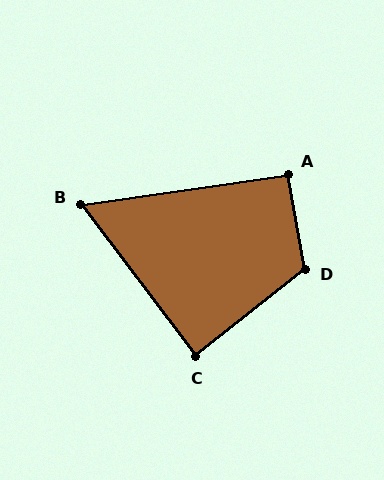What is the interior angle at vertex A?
Approximately 91 degrees (approximately right).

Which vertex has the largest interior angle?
D, at approximately 119 degrees.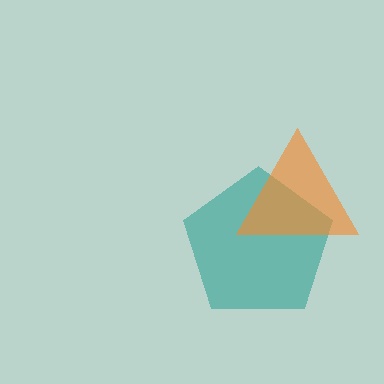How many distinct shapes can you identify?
There are 2 distinct shapes: a teal pentagon, an orange triangle.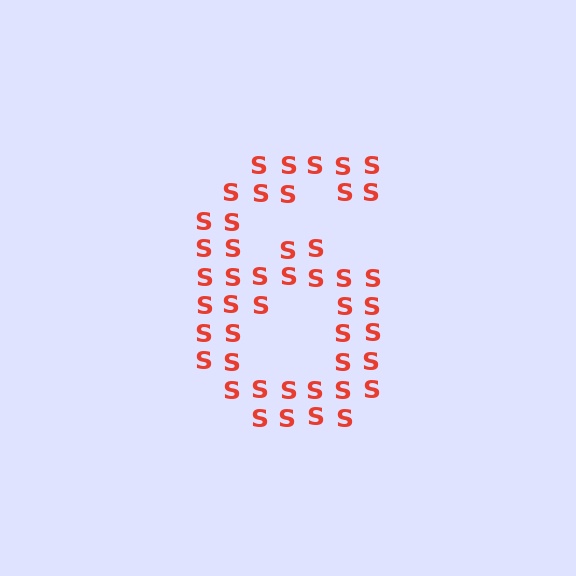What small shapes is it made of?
It is made of small letter S's.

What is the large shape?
The large shape is the digit 6.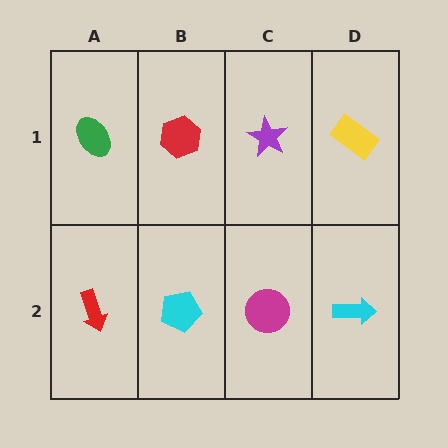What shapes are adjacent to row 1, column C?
A magenta circle (row 2, column C), a red hexagon (row 1, column B), a yellow rectangle (row 1, column D).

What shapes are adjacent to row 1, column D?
A cyan arrow (row 2, column D), a purple star (row 1, column C).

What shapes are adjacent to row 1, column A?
A red arrow (row 2, column A), a red hexagon (row 1, column B).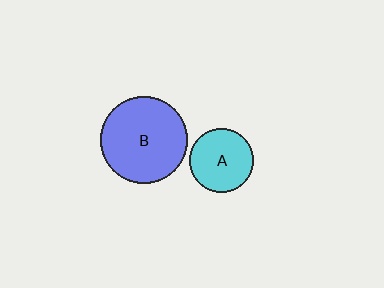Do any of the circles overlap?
No, none of the circles overlap.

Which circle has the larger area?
Circle B (blue).